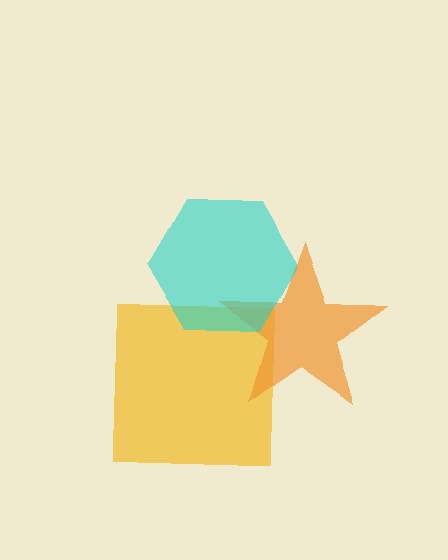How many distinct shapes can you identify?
There are 3 distinct shapes: a yellow square, an orange star, a cyan hexagon.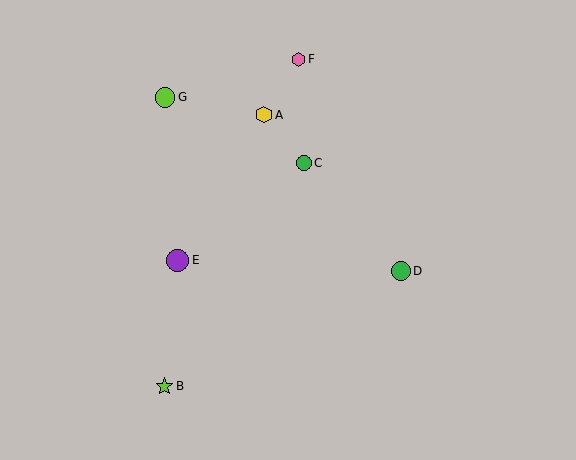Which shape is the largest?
The purple circle (labeled E) is the largest.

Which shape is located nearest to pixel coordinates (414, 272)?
The green circle (labeled D) at (401, 271) is nearest to that location.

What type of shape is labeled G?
Shape G is a lime circle.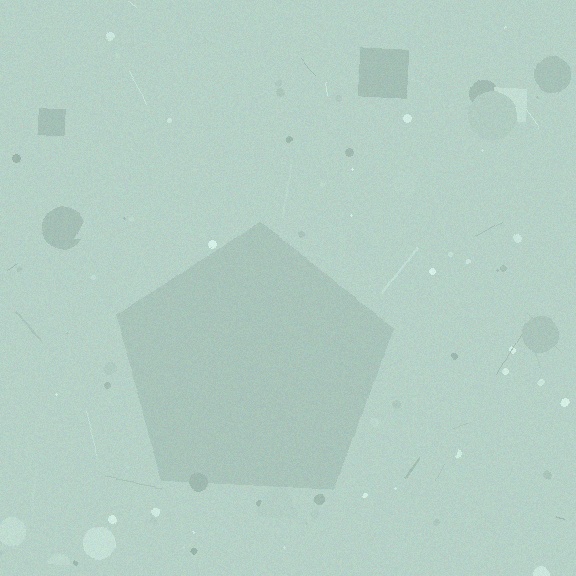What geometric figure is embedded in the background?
A pentagon is embedded in the background.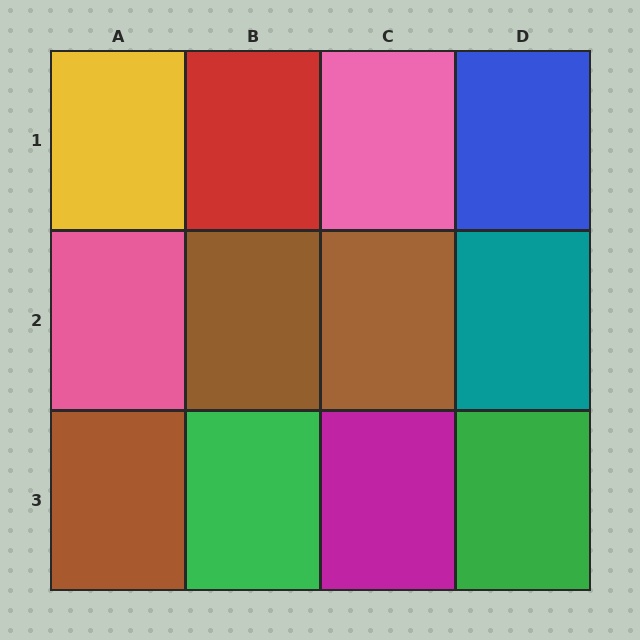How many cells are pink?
2 cells are pink.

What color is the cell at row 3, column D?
Green.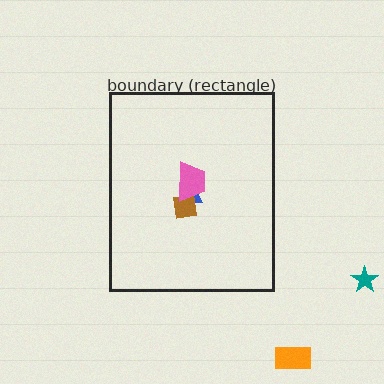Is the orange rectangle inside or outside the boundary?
Outside.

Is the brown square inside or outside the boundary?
Inside.